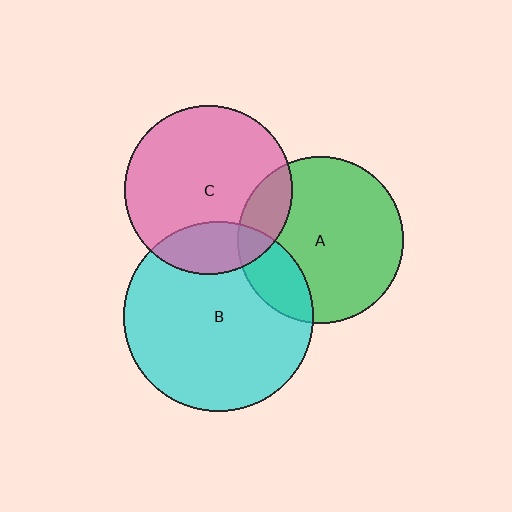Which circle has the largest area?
Circle B (cyan).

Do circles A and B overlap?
Yes.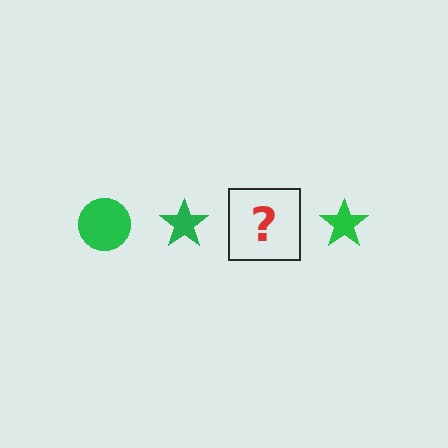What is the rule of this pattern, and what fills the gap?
The rule is that the pattern cycles through circle, star shapes in green. The gap should be filled with a green circle.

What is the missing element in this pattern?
The missing element is a green circle.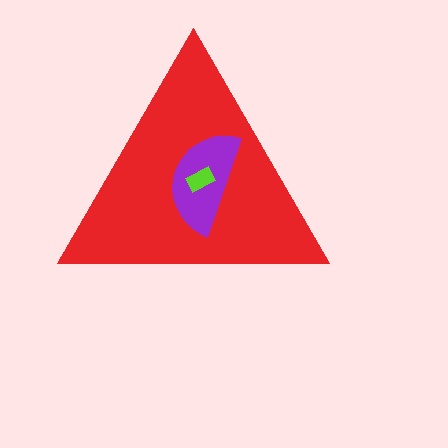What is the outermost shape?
The red triangle.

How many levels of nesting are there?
3.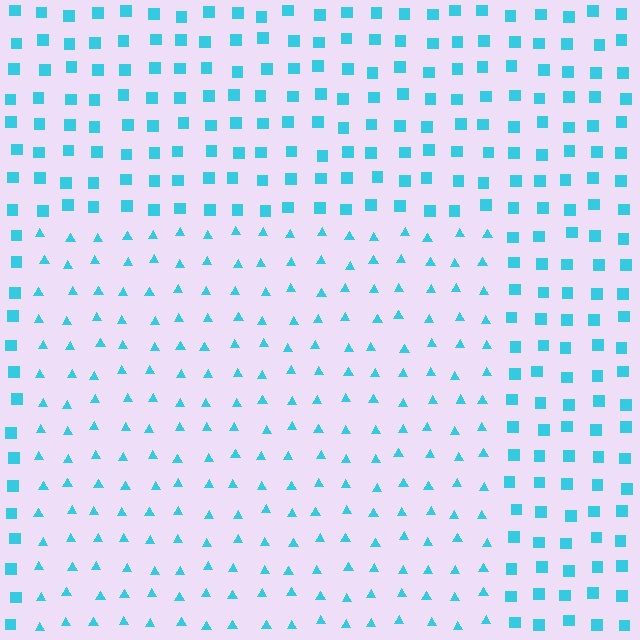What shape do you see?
I see a rectangle.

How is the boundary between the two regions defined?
The boundary is defined by a change in element shape: triangles inside vs. squares outside. All elements share the same color and spacing.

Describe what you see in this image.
The image is filled with small cyan elements arranged in a uniform grid. A rectangle-shaped region contains triangles, while the surrounding area contains squares. The boundary is defined purely by the change in element shape.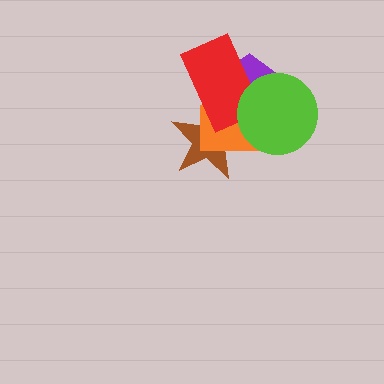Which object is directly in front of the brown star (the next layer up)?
The purple pentagon is directly in front of the brown star.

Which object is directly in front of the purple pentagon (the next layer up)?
The orange rectangle is directly in front of the purple pentagon.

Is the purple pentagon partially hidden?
Yes, it is partially covered by another shape.